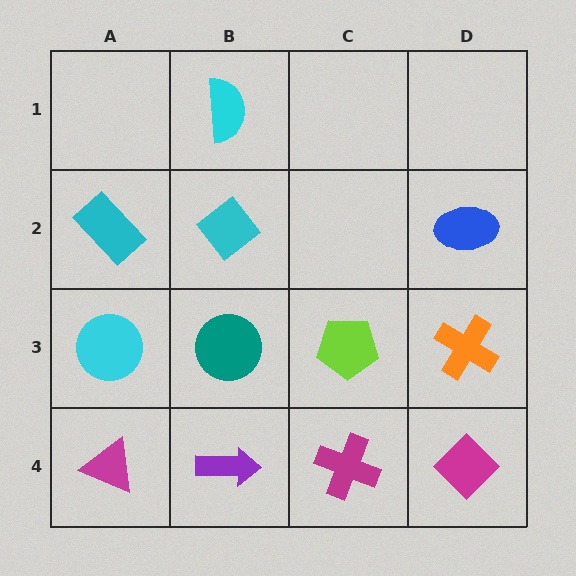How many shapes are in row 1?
1 shape.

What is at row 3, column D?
An orange cross.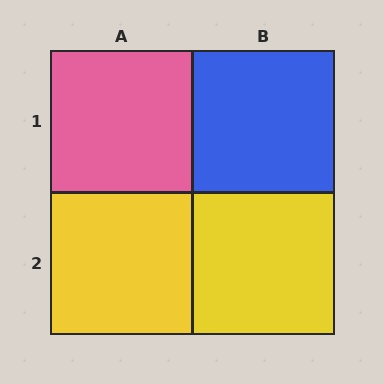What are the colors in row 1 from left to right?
Pink, blue.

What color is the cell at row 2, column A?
Yellow.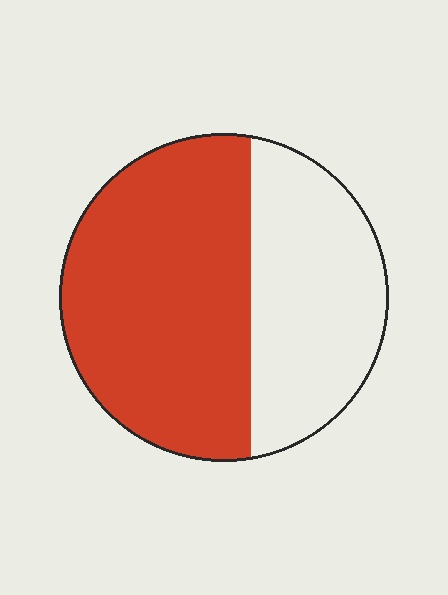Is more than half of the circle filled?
Yes.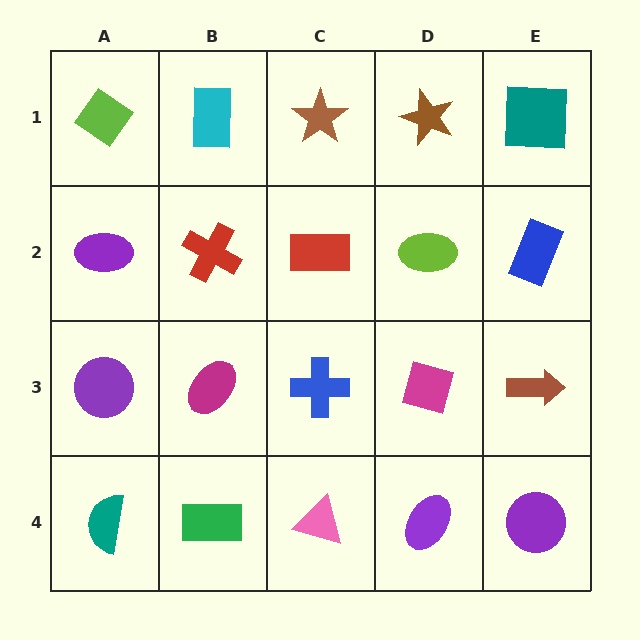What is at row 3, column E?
A brown arrow.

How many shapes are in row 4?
5 shapes.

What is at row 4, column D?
A purple ellipse.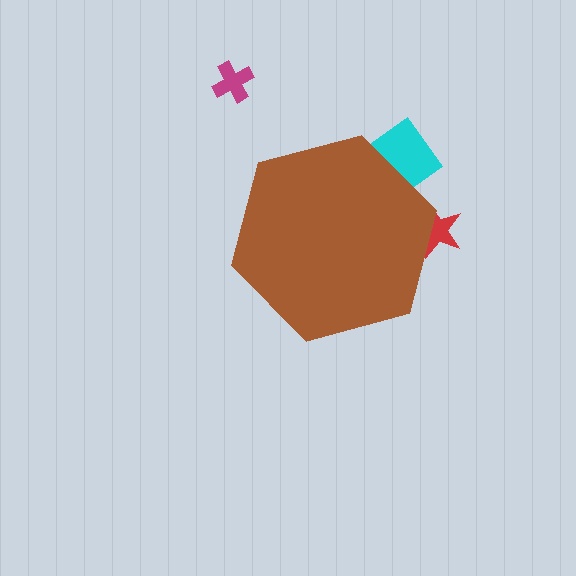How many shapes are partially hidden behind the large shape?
2 shapes are partially hidden.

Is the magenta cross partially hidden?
No, the magenta cross is fully visible.